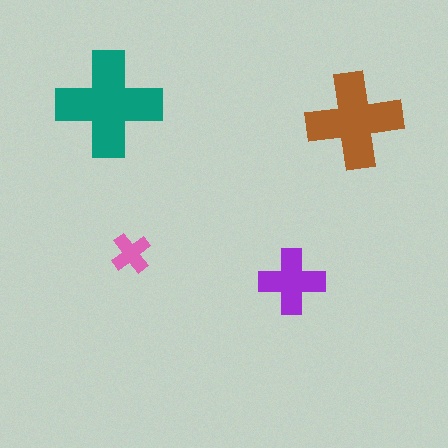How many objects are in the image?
There are 4 objects in the image.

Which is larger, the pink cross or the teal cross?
The teal one.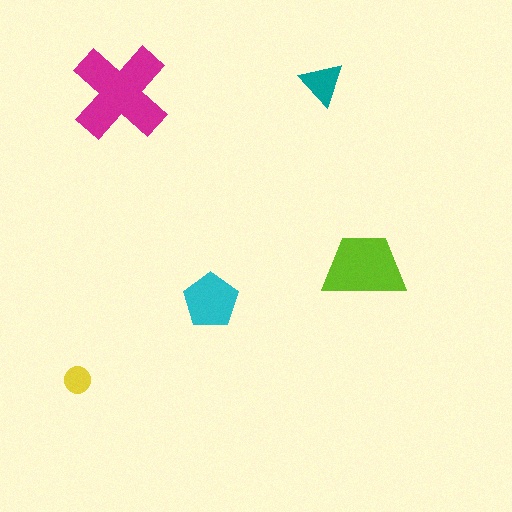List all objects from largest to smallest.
The magenta cross, the lime trapezoid, the cyan pentagon, the teal triangle, the yellow circle.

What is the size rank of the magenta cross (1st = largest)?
1st.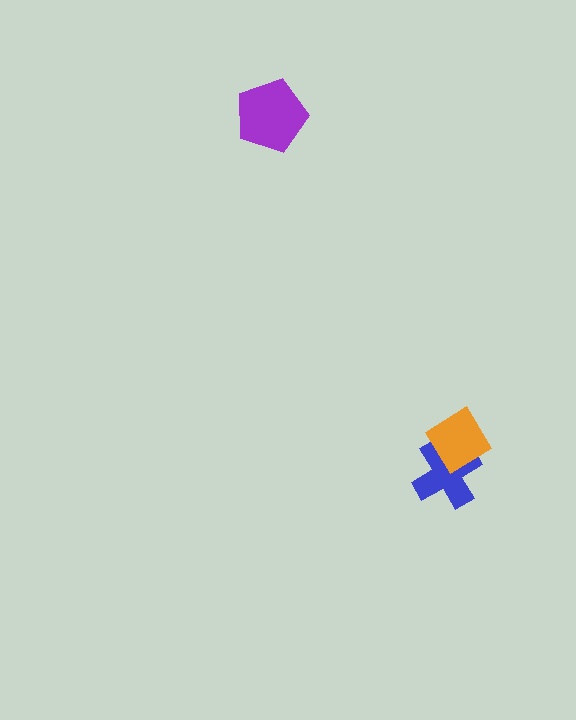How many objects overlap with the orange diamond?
1 object overlaps with the orange diamond.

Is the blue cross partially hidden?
Yes, it is partially covered by another shape.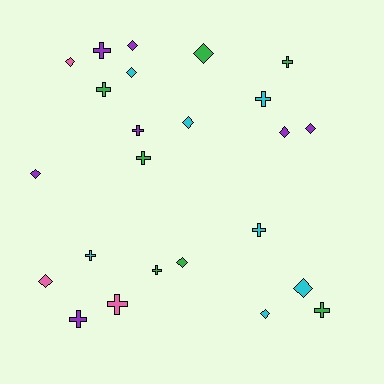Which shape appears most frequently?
Cross, with 12 objects.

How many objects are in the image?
There are 24 objects.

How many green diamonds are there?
There are 2 green diamonds.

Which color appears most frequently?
Purple, with 7 objects.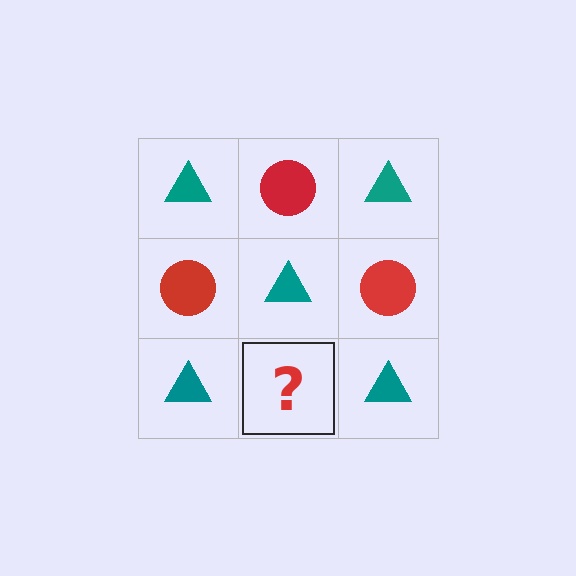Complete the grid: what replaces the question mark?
The question mark should be replaced with a red circle.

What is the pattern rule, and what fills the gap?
The rule is that it alternates teal triangle and red circle in a checkerboard pattern. The gap should be filled with a red circle.